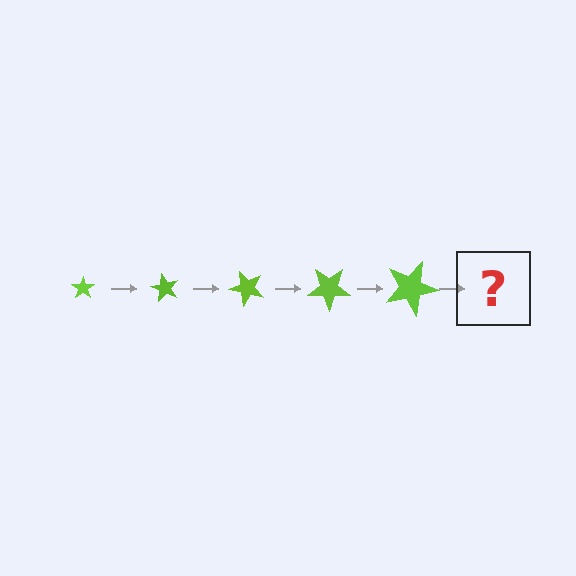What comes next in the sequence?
The next element should be a star, larger than the previous one and rotated 300 degrees from the start.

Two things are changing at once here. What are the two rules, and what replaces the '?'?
The two rules are that the star grows larger each step and it rotates 60 degrees each step. The '?' should be a star, larger than the previous one and rotated 300 degrees from the start.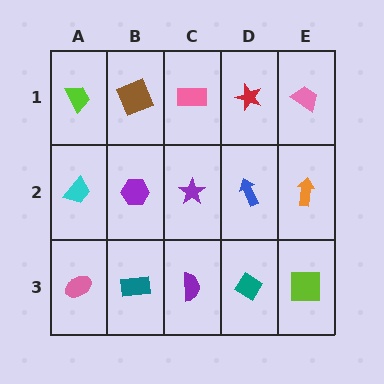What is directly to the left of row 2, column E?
A blue arrow.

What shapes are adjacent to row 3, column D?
A blue arrow (row 2, column D), a purple semicircle (row 3, column C), a lime square (row 3, column E).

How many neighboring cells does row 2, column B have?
4.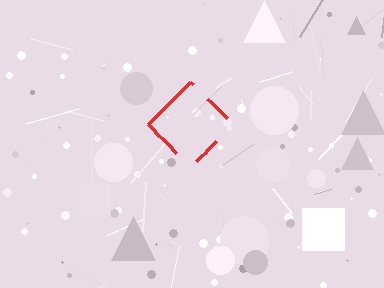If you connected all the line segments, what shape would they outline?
They would outline a diamond.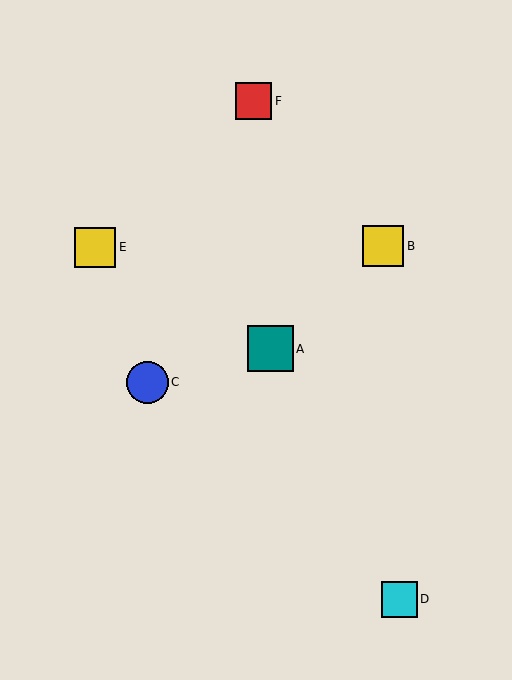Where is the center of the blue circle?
The center of the blue circle is at (148, 382).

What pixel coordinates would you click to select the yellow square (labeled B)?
Click at (383, 246) to select the yellow square B.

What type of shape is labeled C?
Shape C is a blue circle.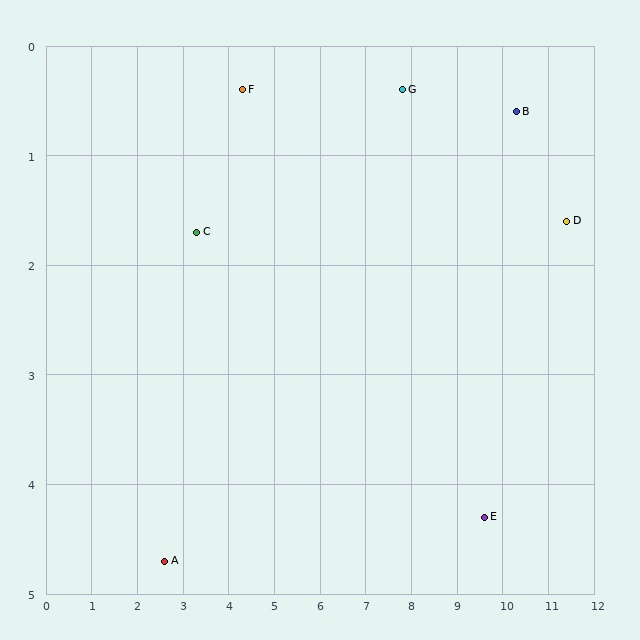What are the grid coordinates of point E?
Point E is at approximately (9.6, 4.3).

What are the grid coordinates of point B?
Point B is at approximately (10.3, 0.6).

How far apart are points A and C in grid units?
Points A and C are about 3.1 grid units apart.